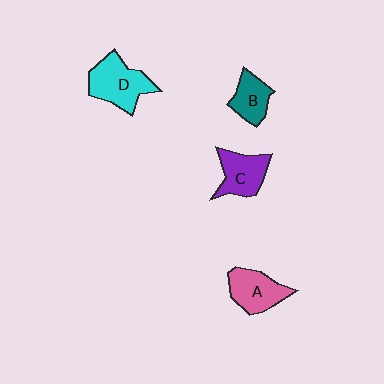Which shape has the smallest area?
Shape B (teal).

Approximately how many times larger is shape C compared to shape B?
Approximately 1.3 times.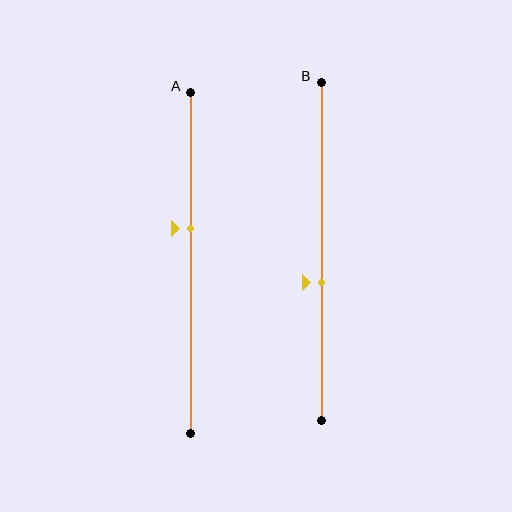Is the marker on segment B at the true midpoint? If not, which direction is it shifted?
No, the marker on segment B is shifted downward by about 9% of the segment length.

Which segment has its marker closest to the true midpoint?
Segment B has its marker closest to the true midpoint.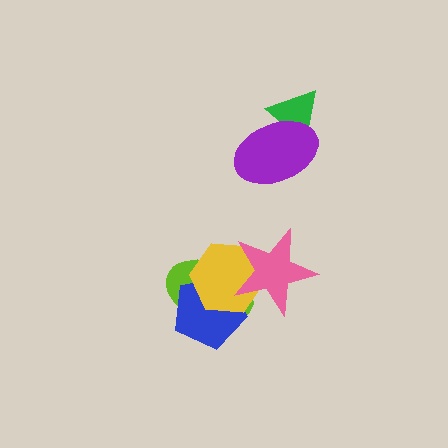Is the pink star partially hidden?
No, no other shape covers it.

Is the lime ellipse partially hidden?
Yes, it is partially covered by another shape.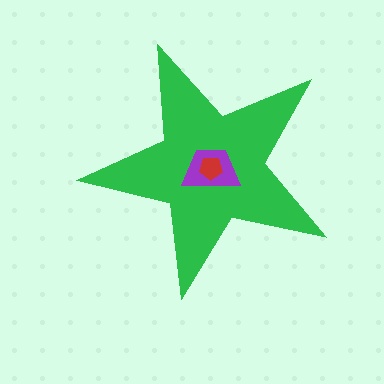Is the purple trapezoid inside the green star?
Yes.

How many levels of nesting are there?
3.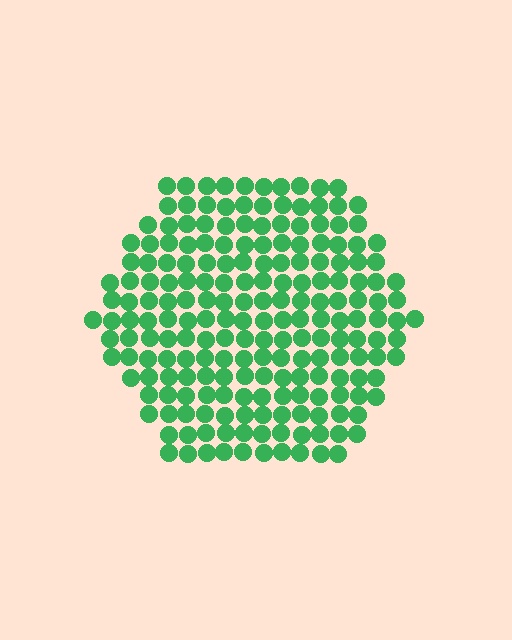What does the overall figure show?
The overall figure shows a hexagon.